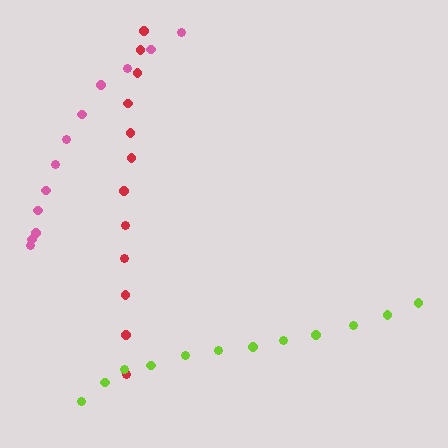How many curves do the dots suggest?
There are 3 distinct paths.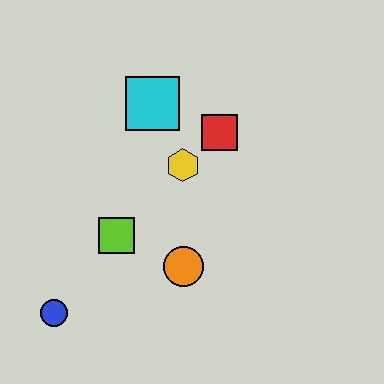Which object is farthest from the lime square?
The red square is farthest from the lime square.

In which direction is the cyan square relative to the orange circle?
The cyan square is above the orange circle.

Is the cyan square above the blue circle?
Yes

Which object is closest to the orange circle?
The lime square is closest to the orange circle.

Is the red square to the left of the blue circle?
No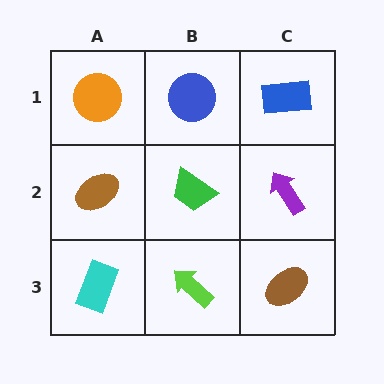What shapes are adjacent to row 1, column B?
A green trapezoid (row 2, column B), an orange circle (row 1, column A), a blue rectangle (row 1, column C).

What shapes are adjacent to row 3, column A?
A brown ellipse (row 2, column A), a lime arrow (row 3, column B).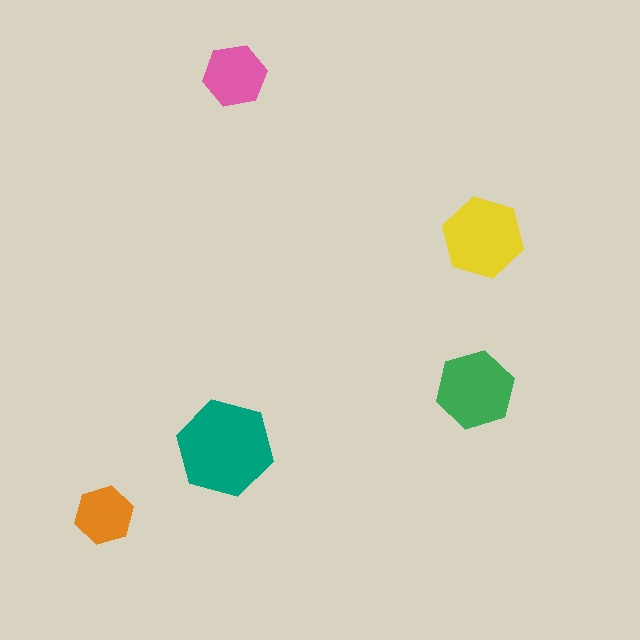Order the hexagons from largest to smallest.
the teal one, the yellow one, the green one, the pink one, the orange one.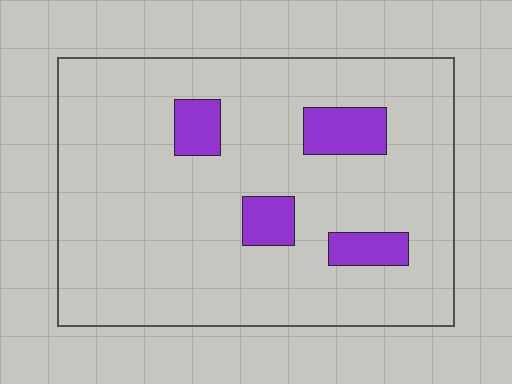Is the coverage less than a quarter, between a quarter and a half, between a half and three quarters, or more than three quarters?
Less than a quarter.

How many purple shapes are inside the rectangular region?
4.